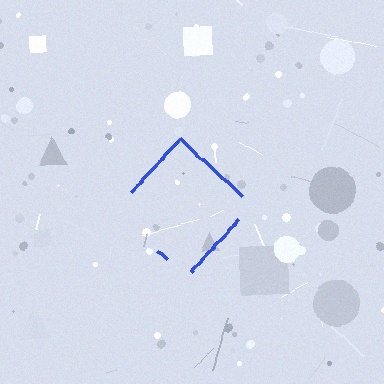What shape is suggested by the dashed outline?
The dashed outline suggests a diamond.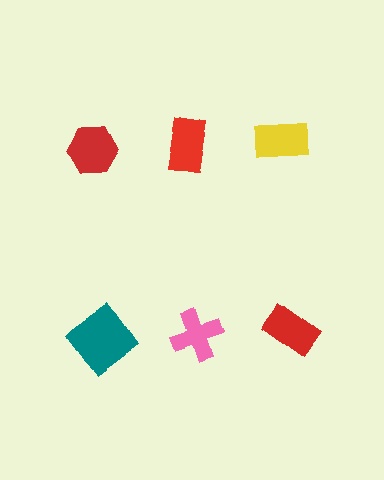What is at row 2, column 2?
A pink cross.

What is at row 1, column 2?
A red rectangle.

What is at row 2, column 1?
A teal diamond.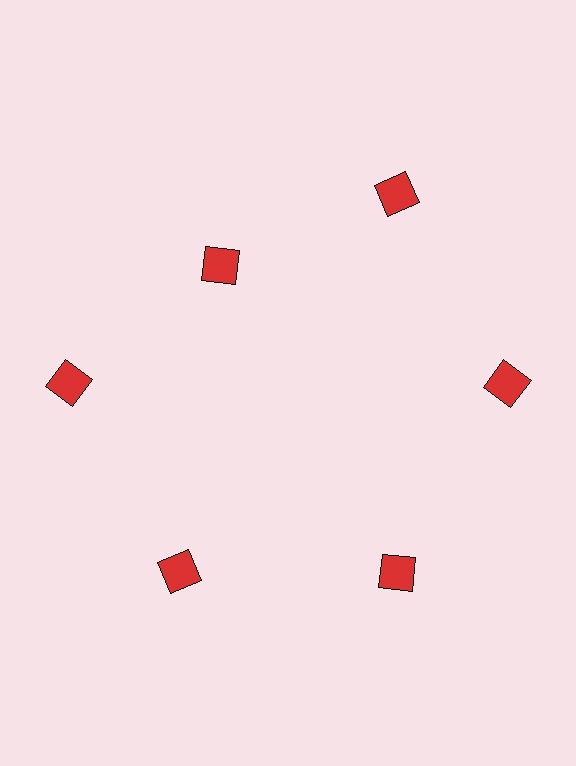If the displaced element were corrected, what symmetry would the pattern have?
It would have 6-fold rotational symmetry — the pattern would map onto itself every 60 degrees.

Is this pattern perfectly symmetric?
No. The 6 red squares are arranged in a ring, but one element near the 11 o'clock position is pulled inward toward the center, breaking the 6-fold rotational symmetry.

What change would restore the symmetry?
The symmetry would be restored by moving it outward, back onto the ring so that all 6 squares sit at equal angles and equal distance from the center.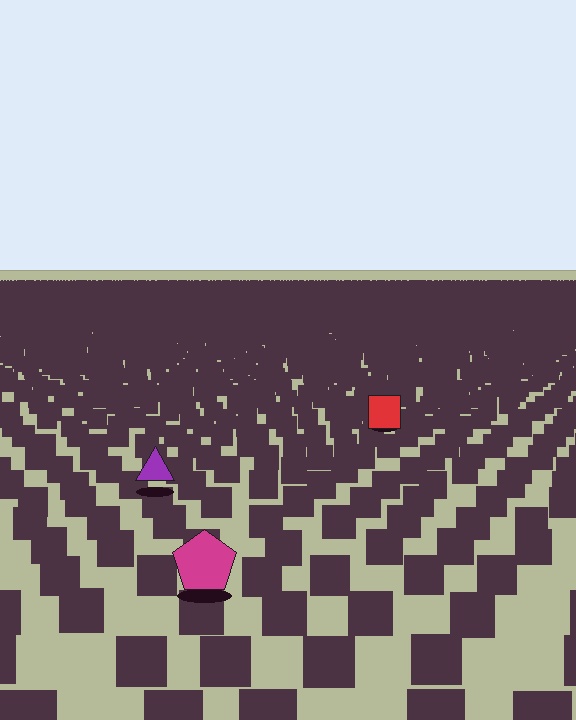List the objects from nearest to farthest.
From nearest to farthest: the magenta pentagon, the purple triangle, the red square.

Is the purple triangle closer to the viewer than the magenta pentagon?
No. The magenta pentagon is closer — you can tell from the texture gradient: the ground texture is coarser near it.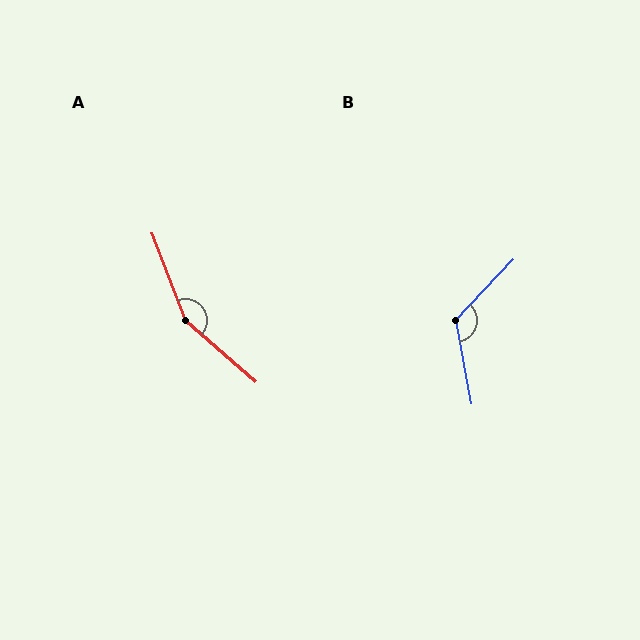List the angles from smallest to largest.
B (126°), A (152°).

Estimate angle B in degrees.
Approximately 126 degrees.